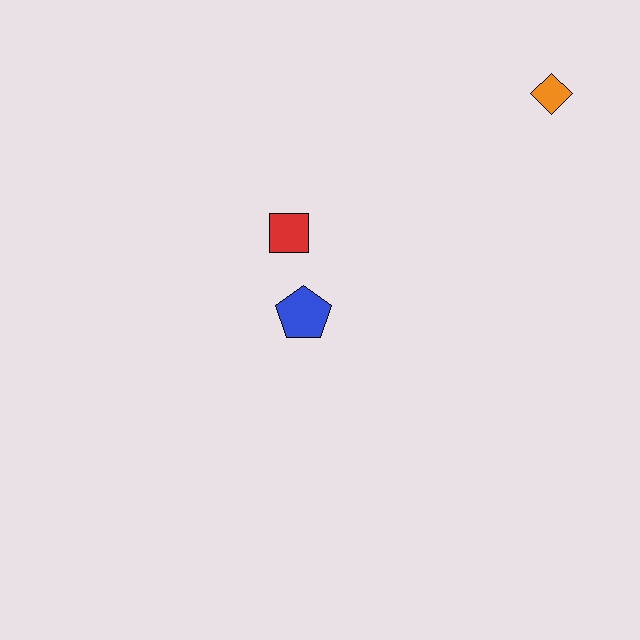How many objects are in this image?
There are 3 objects.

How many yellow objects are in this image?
There are no yellow objects.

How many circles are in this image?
There are no circles.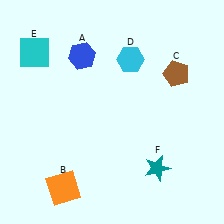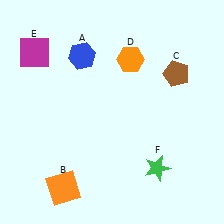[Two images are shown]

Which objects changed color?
D changed from cyan to orange. E changed from cyan to magenta. F changed from teal to green.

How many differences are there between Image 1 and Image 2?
There are 3 differences between the two images.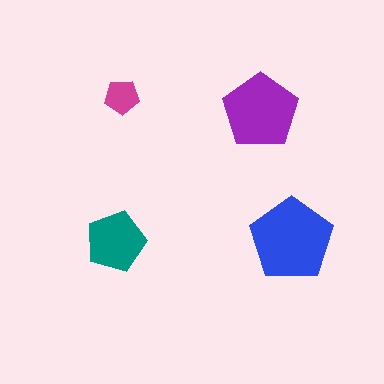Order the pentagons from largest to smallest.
the blue one, the purple one, the teal one, the magenta one.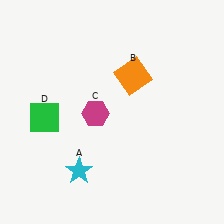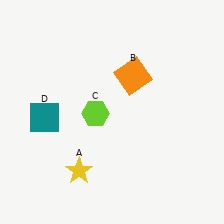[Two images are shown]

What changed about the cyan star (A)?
In Image 1, A is cyan. In Image 2, it changed to yellow.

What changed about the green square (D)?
In Image 1, D is green. In Image 2, it changed to teal.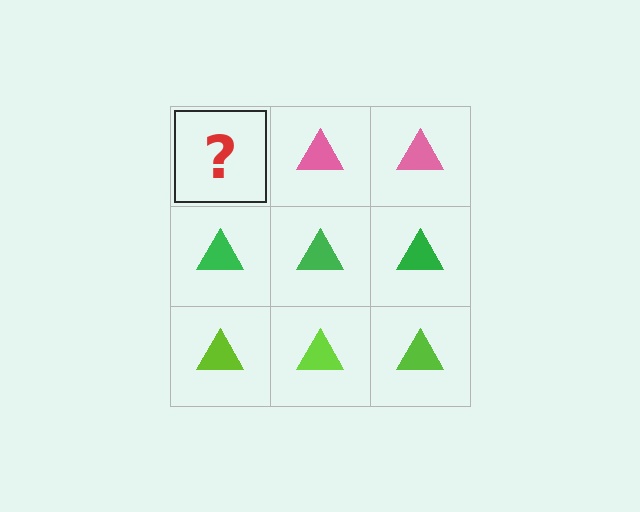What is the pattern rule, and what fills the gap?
The rule is that each row has a consistent color. The gap should be filled with a pink triangle.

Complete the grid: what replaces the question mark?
The question mark should be replaced with a pink triangle.